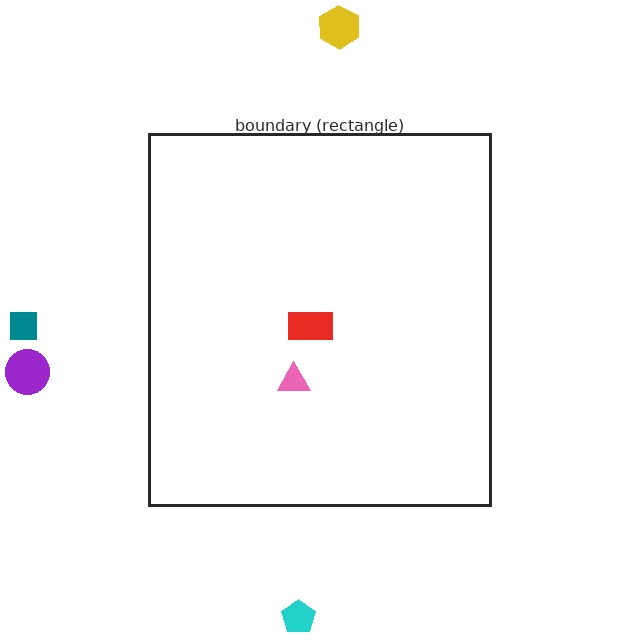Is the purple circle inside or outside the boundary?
Outside.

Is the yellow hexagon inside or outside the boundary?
Outside.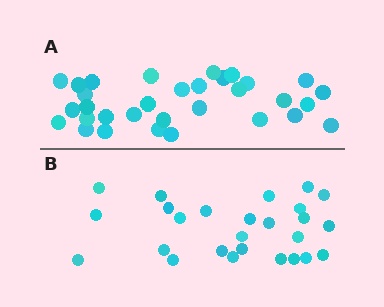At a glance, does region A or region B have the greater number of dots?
Region A (the top region) has more dots.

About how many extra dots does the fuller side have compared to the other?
Region A has about 6 more dots than region B.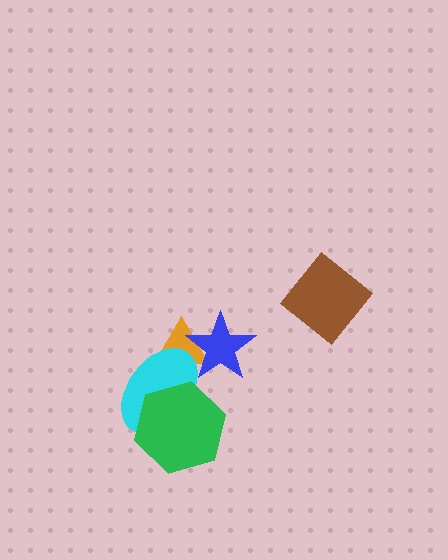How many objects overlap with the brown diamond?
0 objects overlap with the brown diamond.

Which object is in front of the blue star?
The cyan ellipse is in front of the blue star.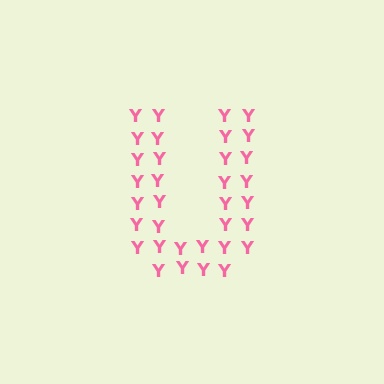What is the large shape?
The large shape is the letter U.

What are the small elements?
The small elements are letter Y's.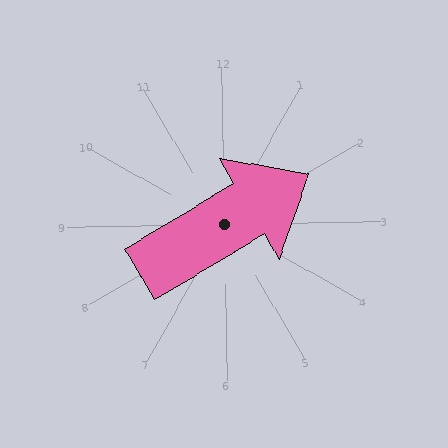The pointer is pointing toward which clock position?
Roughly 2 o'clock.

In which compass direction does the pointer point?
Northeast.